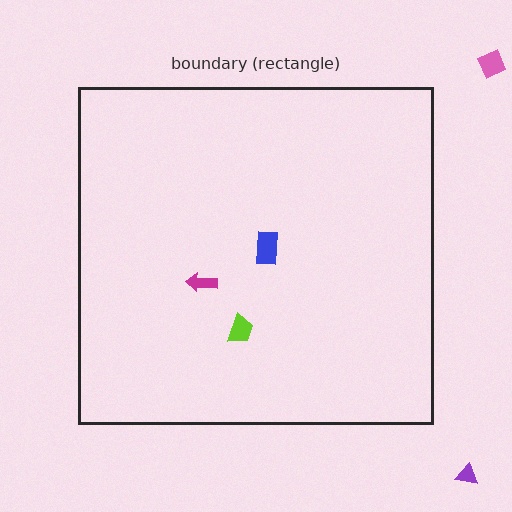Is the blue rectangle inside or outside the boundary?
Inside.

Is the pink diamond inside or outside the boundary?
Outside.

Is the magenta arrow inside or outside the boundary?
Inside.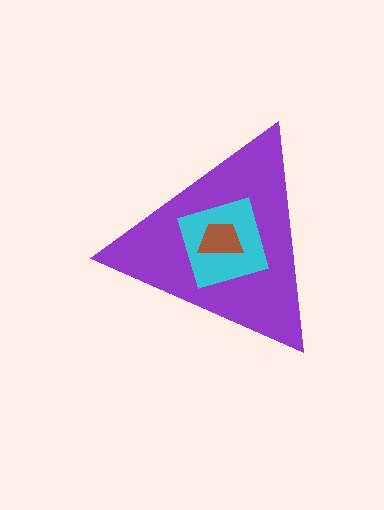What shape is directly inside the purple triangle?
The cyan square.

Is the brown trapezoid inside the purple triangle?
Yes.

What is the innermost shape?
The brown trapezoid.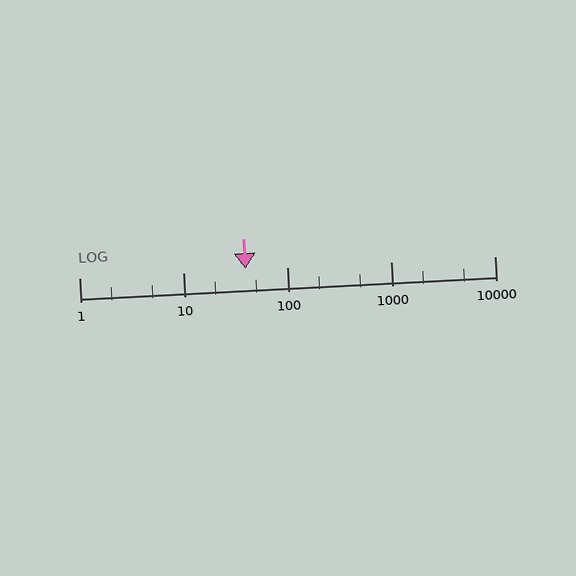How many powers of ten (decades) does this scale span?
The scale spans 4 decades, from 1 to 10000.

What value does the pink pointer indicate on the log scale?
The pointer indicates approximately 40.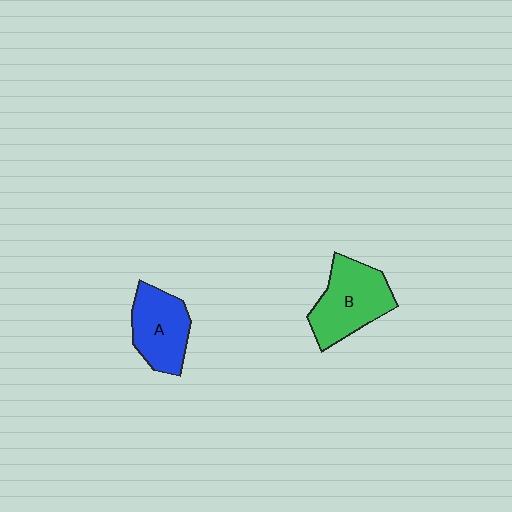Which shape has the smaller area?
Shape A (blue).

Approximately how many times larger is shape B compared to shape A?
Approximately 1.2 times.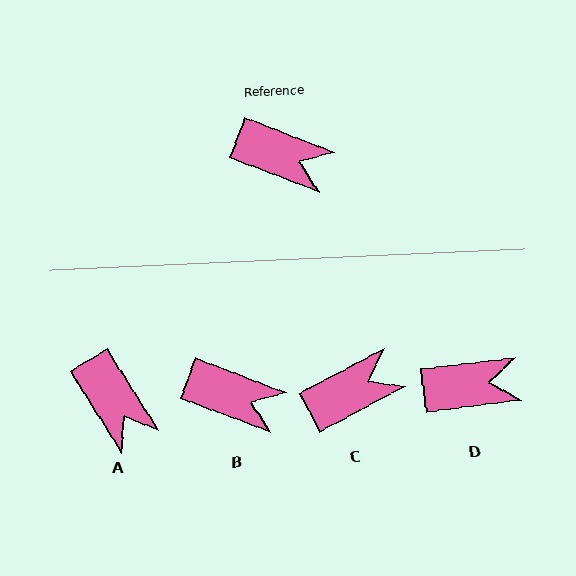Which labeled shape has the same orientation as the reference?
B.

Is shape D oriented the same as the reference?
No, it is off by about 28 degrees.